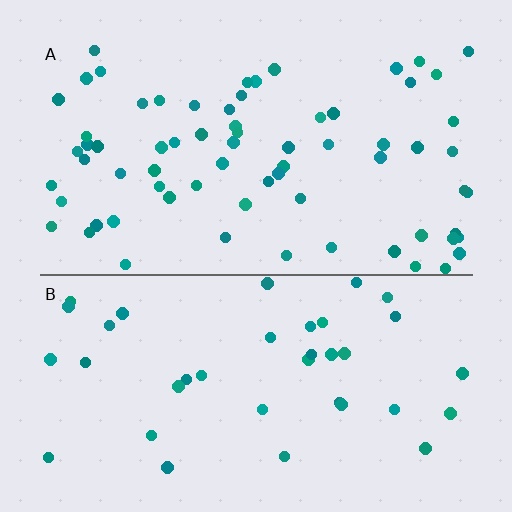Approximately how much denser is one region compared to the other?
Approximately 1.8× — region A over region B.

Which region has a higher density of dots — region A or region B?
A (the top).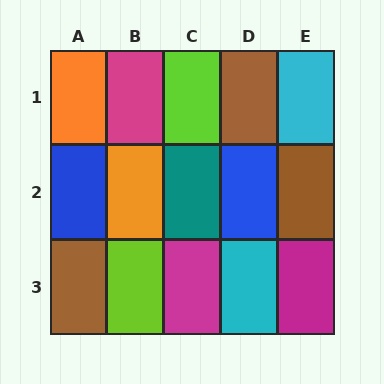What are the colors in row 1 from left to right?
Orange, magenta, lime, brown, cyan.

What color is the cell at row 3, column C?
Magenta.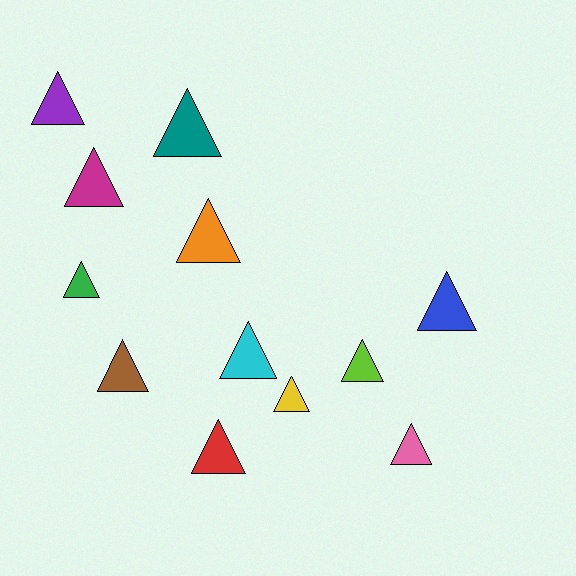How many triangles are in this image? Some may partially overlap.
There are 12 triangles.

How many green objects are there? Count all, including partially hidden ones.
There is 1 green object.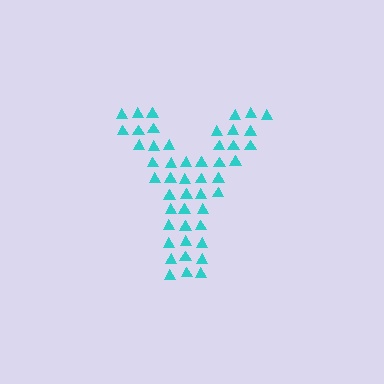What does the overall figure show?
The overall figure shows the letter Y.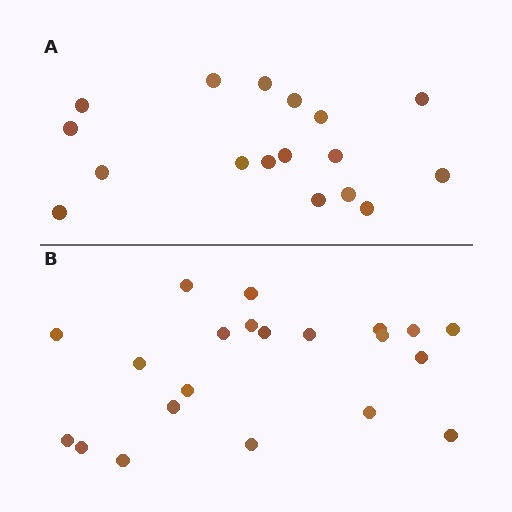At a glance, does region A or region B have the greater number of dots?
Region B (the bottom region) has more dots.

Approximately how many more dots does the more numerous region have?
Region B has about 4 more dots than region A.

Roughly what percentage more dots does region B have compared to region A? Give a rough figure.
About 25% more.